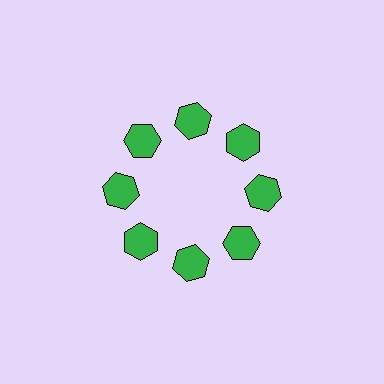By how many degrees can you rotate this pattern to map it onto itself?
The pattern maps onto itself every 45 degrees of rotation.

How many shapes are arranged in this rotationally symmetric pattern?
There are 8 shapes, arranged in 8 groups of 1.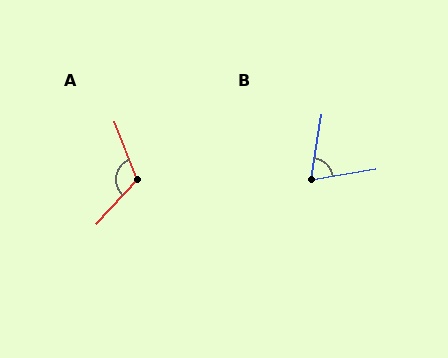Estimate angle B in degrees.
Approximately 72 degrees.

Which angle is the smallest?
B, at approximately 72 degrees.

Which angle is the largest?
A, at approximately 116 degrees.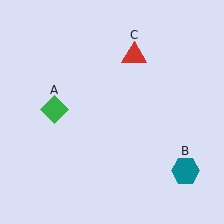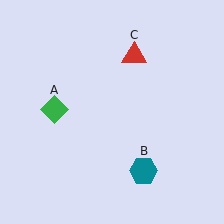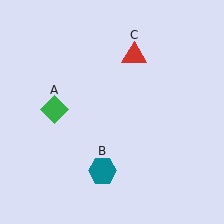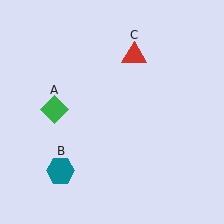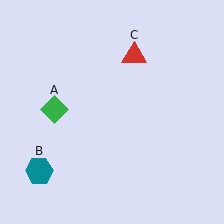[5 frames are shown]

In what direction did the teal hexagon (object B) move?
The teal hexagon (object B) moved left.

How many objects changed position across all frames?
1 object changed position: teal hexagon (object B).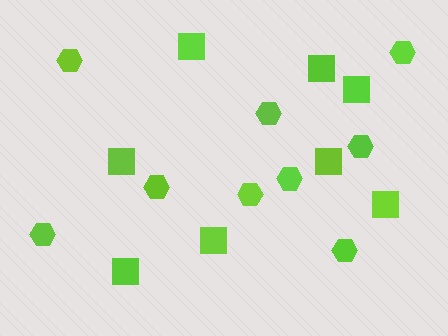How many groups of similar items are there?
There are 2 groups: one group of squares (8) and one group of hexagons (9).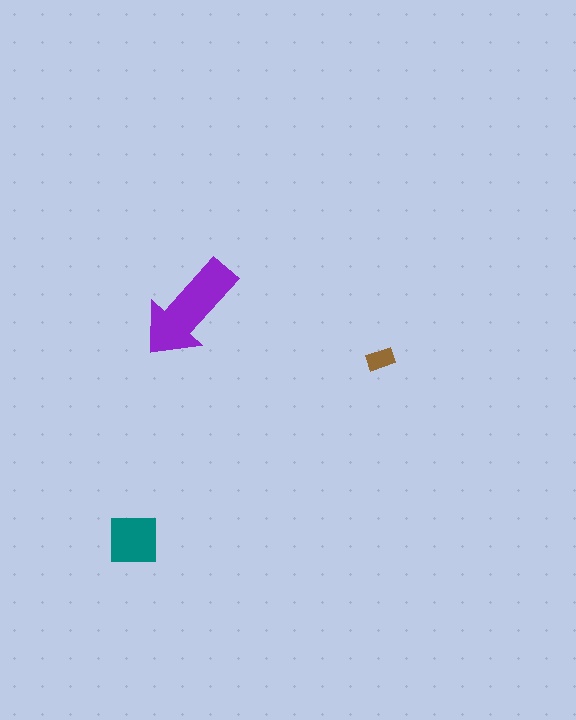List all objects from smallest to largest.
The brown rectangle, the teal square, the purple arrow.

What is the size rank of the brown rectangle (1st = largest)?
3rd.